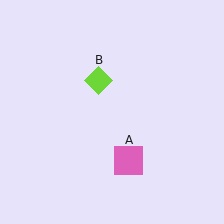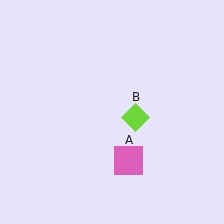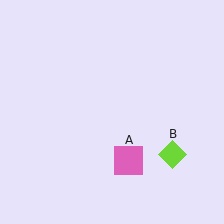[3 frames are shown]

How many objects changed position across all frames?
1 object changed position: lime diamond (object B).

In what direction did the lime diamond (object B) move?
The lime diamond (object B) moved down and to the right.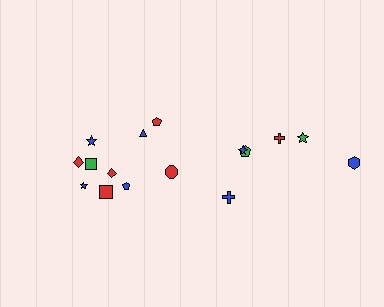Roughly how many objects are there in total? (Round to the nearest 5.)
Roughly 15 objects in total.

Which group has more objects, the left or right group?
The left group.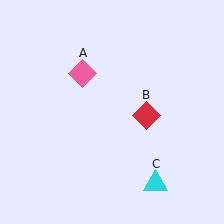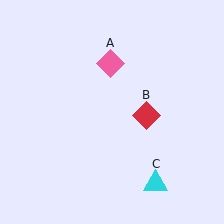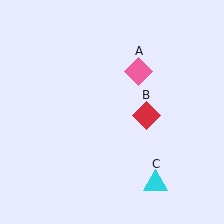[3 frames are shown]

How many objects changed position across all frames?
1 object changed position: pink diamond (object A).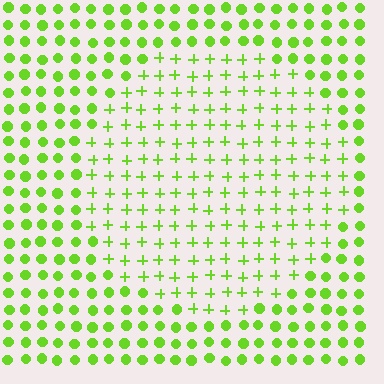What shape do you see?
I see a circle.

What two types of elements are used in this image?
The image uses plus signs inside the circle region and circles outside it.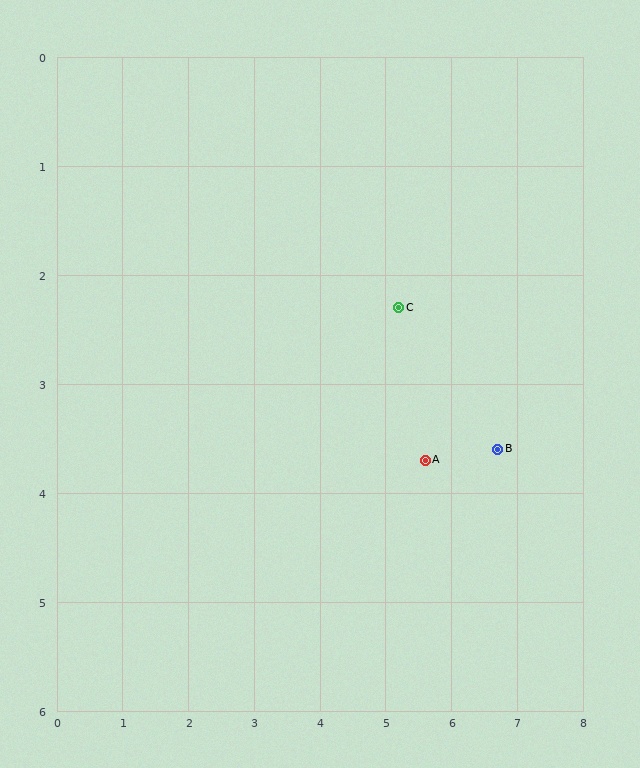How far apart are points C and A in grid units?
Points C and A are about 1.5 grid units apart.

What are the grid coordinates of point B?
Point B is at approximately (6.7, 3.6).